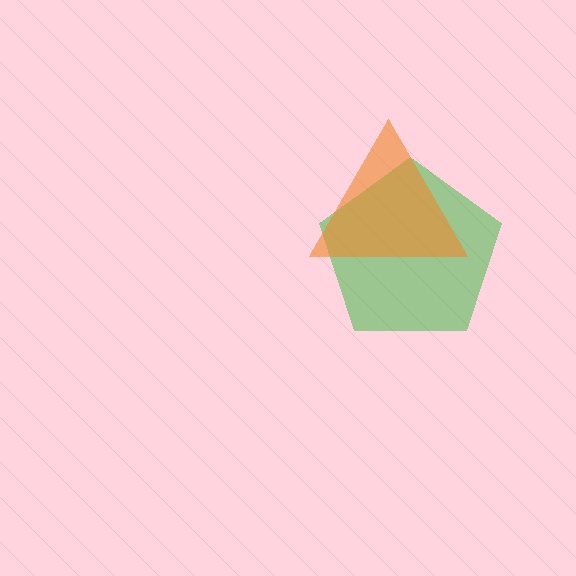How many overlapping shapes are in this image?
There are 2 overlapping shapes in the image.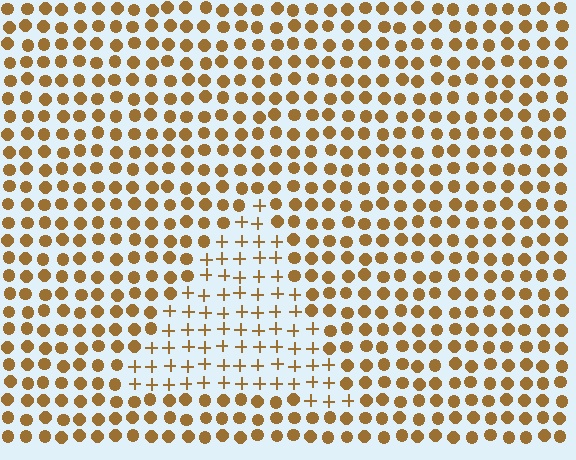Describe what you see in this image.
The image is filled with small brown elements arranged in a uniform grid. A triangle-shaped region contains plus signs, while the surrounding area contains circles. The boundary is defined purely by the change in element shape.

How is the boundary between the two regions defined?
The boundary is defined by a change in element shape: plus signs inside vs. circles outside. All elements share the same color and spacing.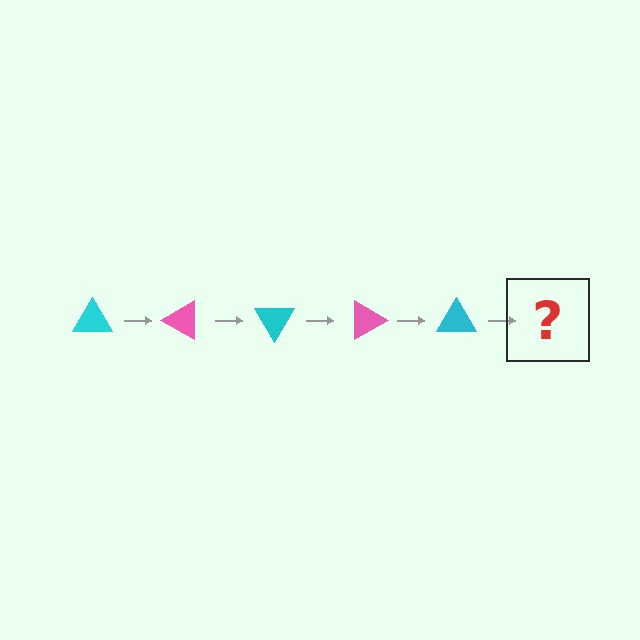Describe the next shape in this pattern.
It should be a pink triangle, rotated 150 degrees from the start.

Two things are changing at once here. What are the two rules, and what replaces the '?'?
The two rules are that it rotates 30 degrees each step and the color cycles through cyan and pink. The '?' should be a pink triangle, rotated 150 degrees from the start.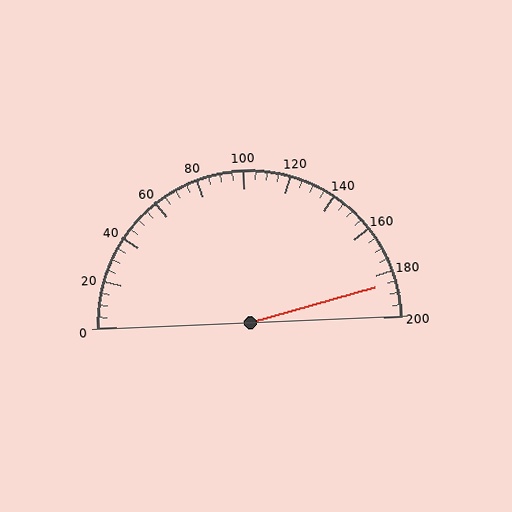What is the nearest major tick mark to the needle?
The nearest major tick mark is 180.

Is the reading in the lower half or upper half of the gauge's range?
The reading is in the upper half of the range (0 to 200).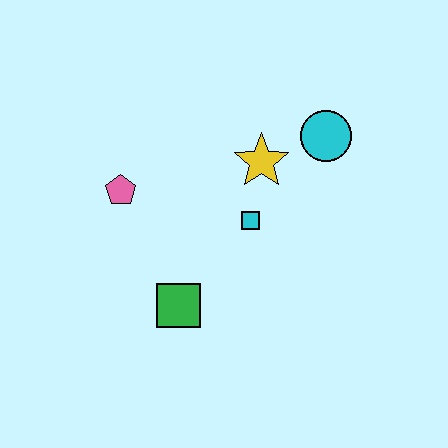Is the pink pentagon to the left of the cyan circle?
Yes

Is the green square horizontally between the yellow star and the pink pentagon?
Yes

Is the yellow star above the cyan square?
Yes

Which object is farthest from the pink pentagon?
The cyan circle is farthest from the pink pentagon.